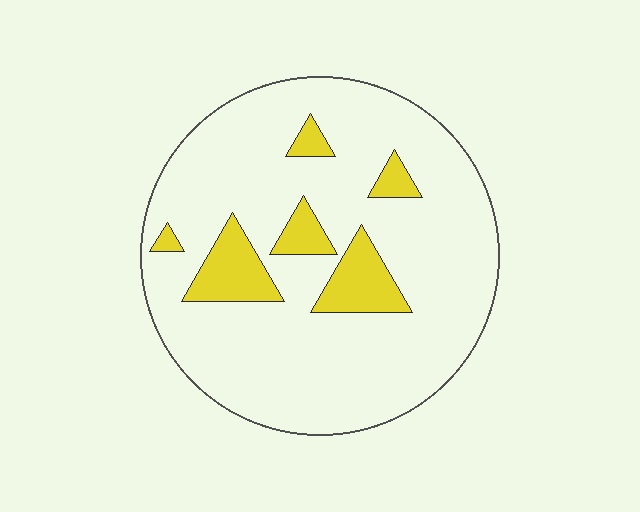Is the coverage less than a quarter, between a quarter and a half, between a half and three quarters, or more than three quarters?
Less than a quarter.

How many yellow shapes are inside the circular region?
6.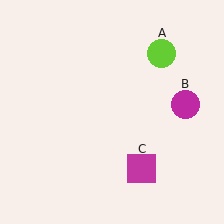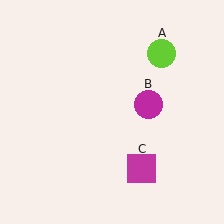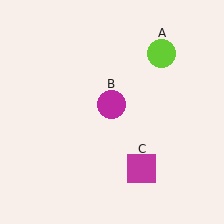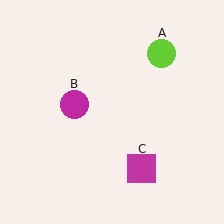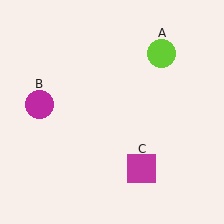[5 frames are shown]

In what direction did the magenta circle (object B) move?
The magenta circle (object B) moved left.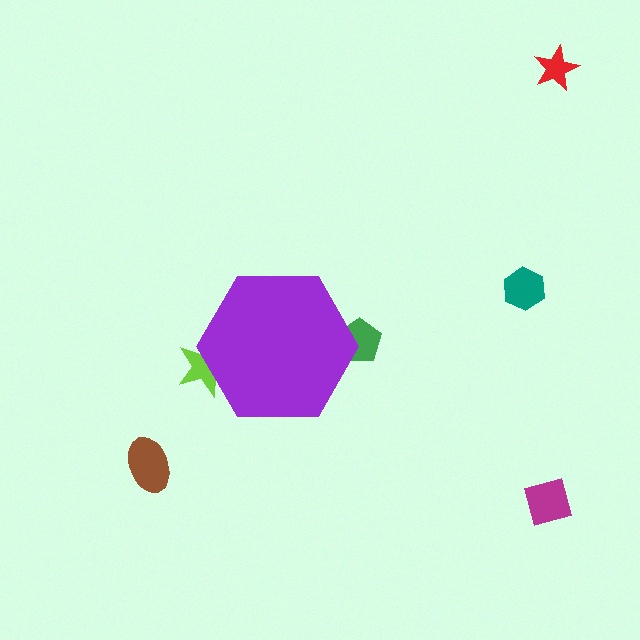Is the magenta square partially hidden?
No, the magenta square is fully visible.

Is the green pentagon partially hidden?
Yes, the green pentagon is partially hidden behind the purple hexagon.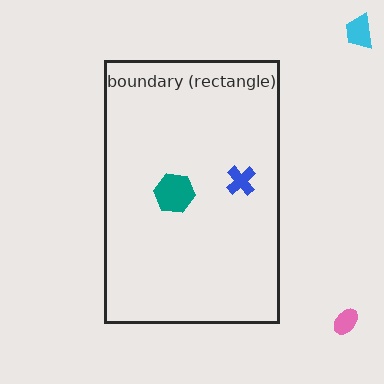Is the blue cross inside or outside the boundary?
Inside.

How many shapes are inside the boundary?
2 inside, 2 outside.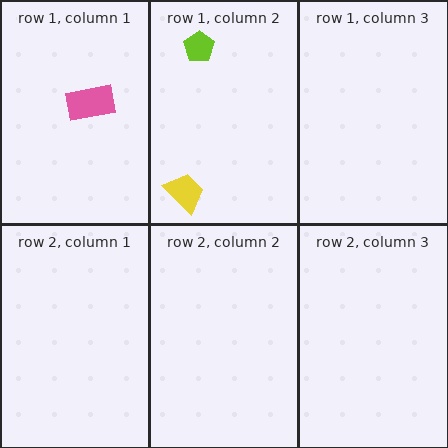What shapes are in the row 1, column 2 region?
The yellow trapezoid, the lime pentagon.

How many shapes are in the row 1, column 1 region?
1.